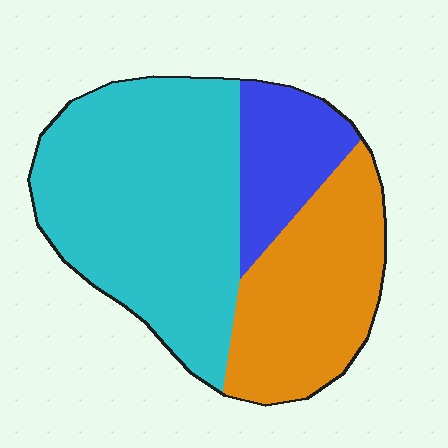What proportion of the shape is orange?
Orange covers 31% of the shape.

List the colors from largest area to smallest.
From largest to smallest: cyan, orange, blue.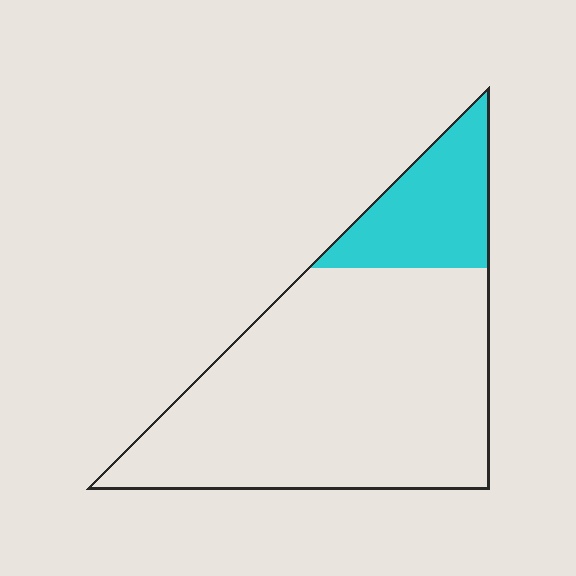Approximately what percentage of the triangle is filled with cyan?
Approximately 20%.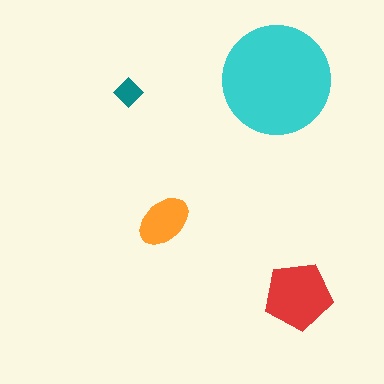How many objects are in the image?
There are 4 objects in the image.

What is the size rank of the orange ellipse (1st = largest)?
3rd.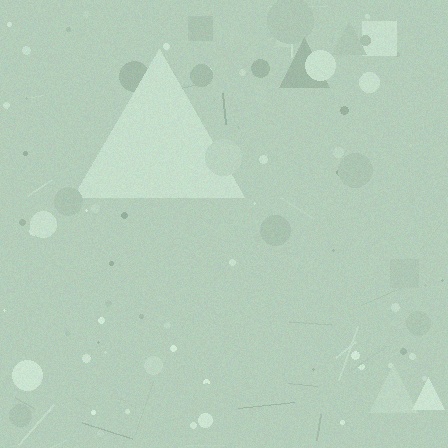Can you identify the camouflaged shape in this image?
The camouflaged shape is a triangle.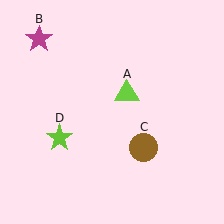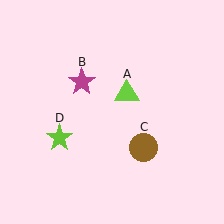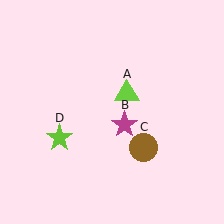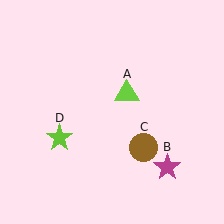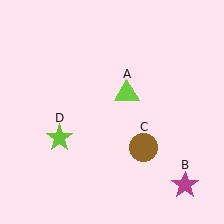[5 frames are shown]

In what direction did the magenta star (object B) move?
The magenta star (object B) moved down and to the right.